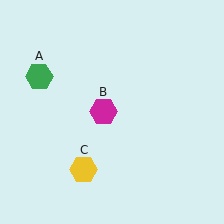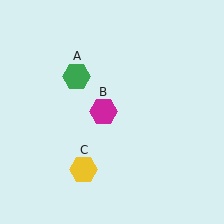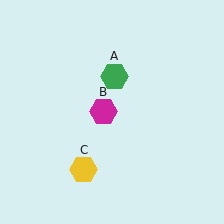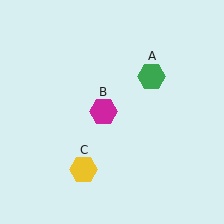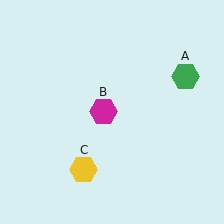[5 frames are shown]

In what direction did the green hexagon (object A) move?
The green hexagon (object A) moved right.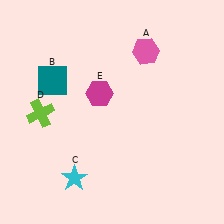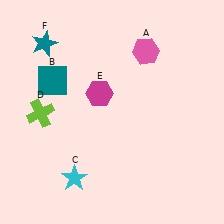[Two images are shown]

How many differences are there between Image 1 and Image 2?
There is 1 difference between the two images.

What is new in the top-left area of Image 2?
A teal star (F) was added in the top-left area of Image 2.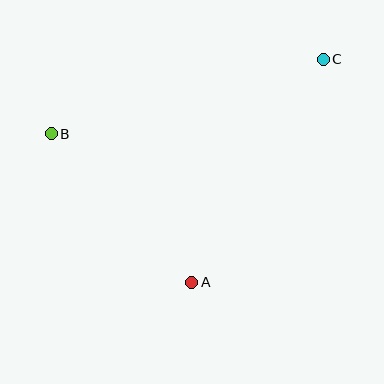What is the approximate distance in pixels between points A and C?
The distance between A and C is approximately 259 pixels.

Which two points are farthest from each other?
Points B and C are farthest from each other.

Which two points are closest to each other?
Points A and B are closest to each other.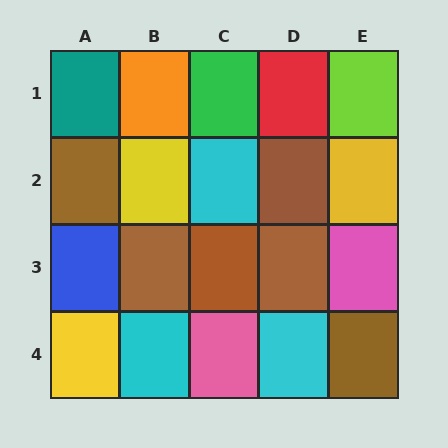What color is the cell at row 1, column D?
Red.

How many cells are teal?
1 cell is teal.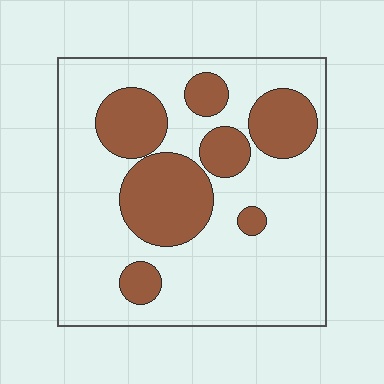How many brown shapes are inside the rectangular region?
7.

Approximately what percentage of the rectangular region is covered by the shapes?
Approximately 30%.